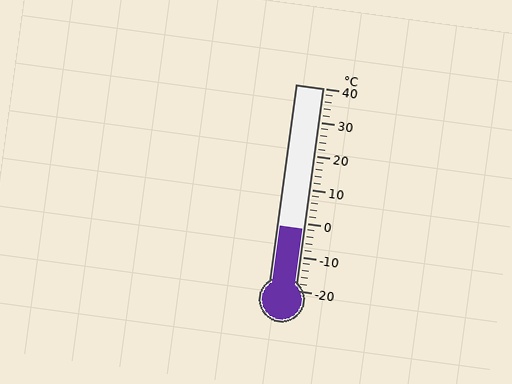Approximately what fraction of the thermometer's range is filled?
The thermometer is filled to approximately 30% of its range.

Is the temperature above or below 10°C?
The temperature is below 10°C.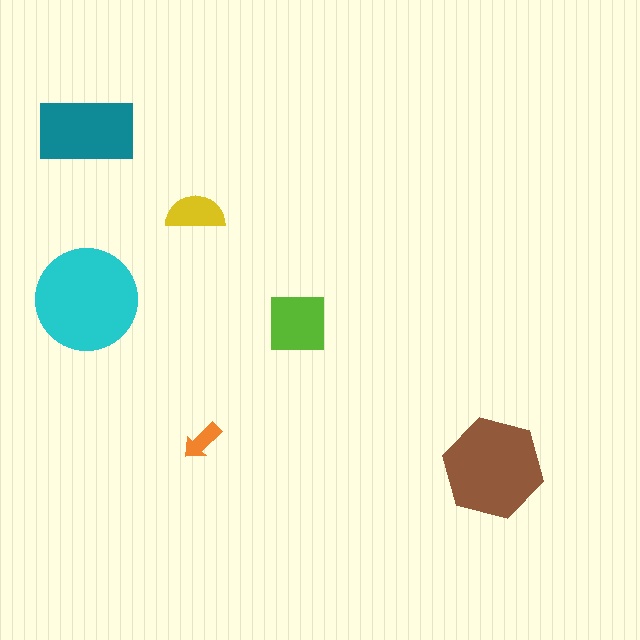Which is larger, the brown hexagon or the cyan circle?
The cyan circle.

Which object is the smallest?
The orange arrow.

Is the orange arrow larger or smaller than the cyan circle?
Smaller.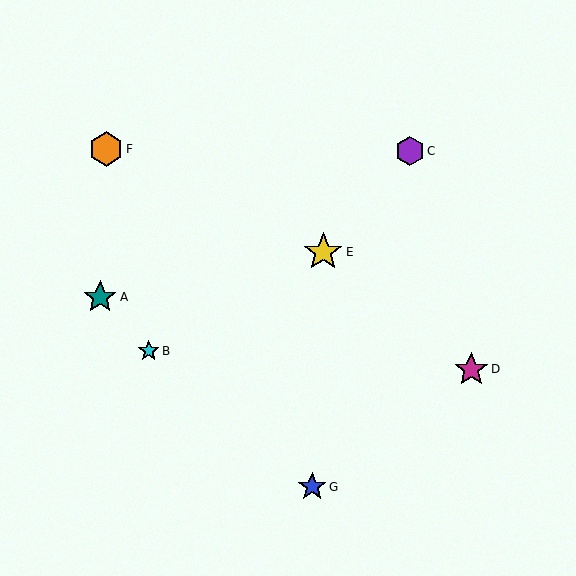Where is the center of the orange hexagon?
The center of the orange hexagon is at (106, 149).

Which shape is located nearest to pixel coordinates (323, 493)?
The blue star (labeled G) at (312, 487) is nearest to that location.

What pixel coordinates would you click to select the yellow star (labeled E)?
Click at (323, 252) to select the yellow star E.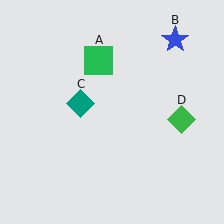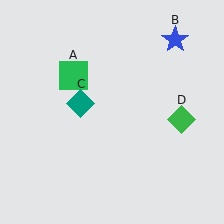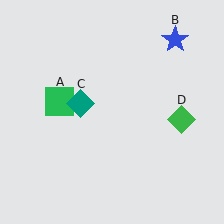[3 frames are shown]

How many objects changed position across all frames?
1 object changed position: green square (object A).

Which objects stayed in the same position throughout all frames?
Blue star (object B) and teal diamond (object C) and green diamond (object D) remained stationary.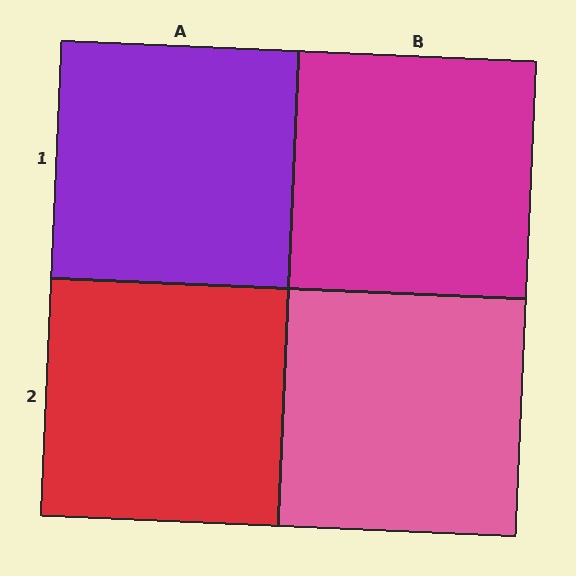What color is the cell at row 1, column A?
Purple.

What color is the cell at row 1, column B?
Magenta.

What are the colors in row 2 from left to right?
Red, pink.